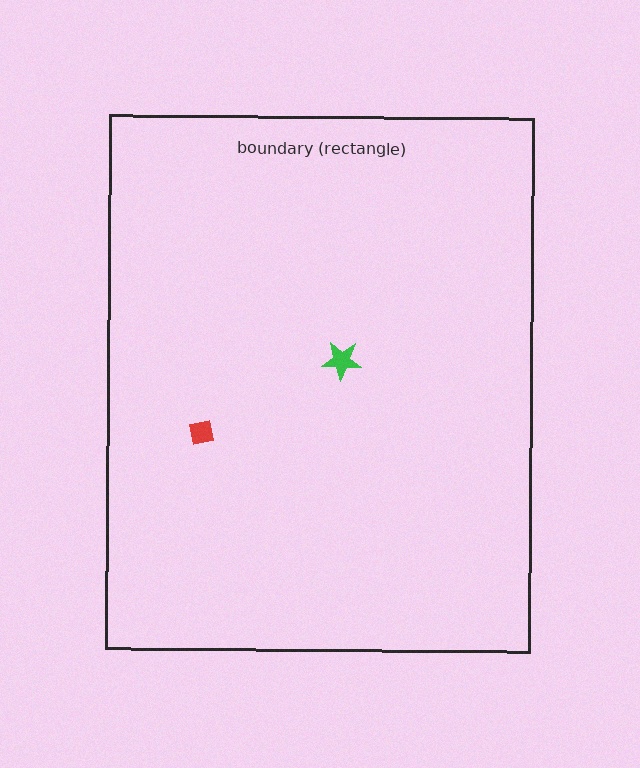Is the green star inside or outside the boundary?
Inside.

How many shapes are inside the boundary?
2 inside, 0 outside.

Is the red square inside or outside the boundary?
Inside.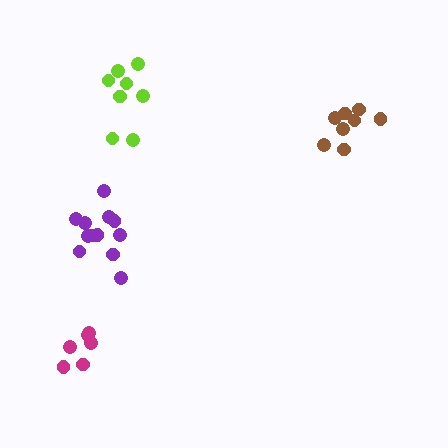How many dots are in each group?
Group 1: 8 dots, Group 2: 8 dots, Group 3: 6 dots, Group 4: 12 dots (34 total).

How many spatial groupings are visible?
There are 4 spatial groupings.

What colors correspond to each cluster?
The clusters are colored: lime, brown, magenta, purple.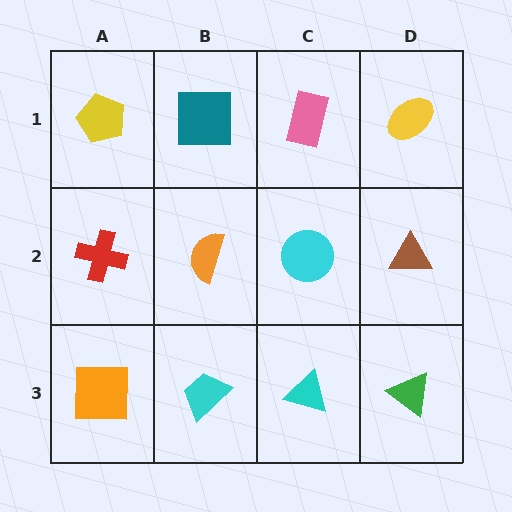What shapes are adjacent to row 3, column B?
An orange semicircle (row 2, column B), an orange square (row 3, column A), a cyan triangle (row 3, column C).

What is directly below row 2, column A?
An orange square.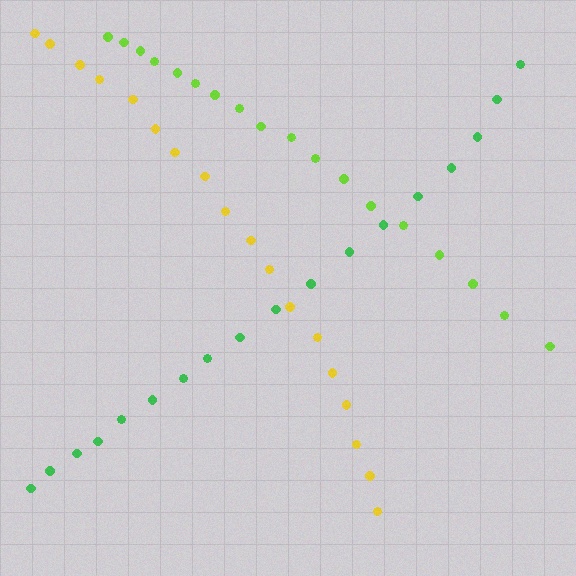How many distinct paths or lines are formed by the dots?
There are 3 distinct paths.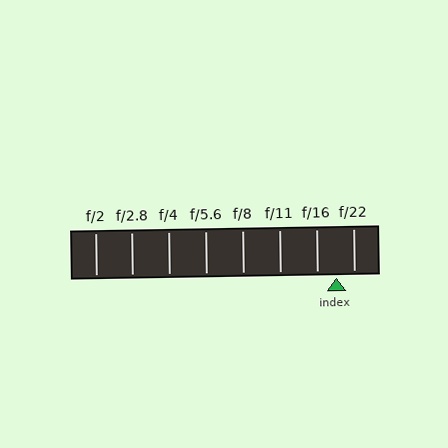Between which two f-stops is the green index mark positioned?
The index mark is between f/16 and f/22.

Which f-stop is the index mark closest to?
The index mark is closest to f/22.